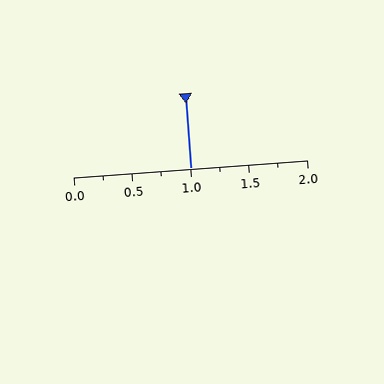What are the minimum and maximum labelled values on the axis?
The axis runs from 0.0 to 2.0.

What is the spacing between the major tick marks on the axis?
The major ticks are spaced 0.5 apart.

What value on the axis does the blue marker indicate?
The marker indicates approximately 1.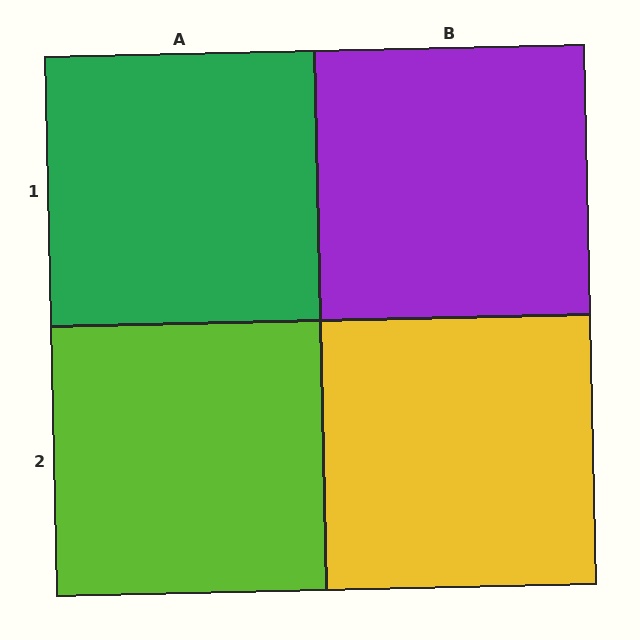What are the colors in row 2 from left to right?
Lime, yellow.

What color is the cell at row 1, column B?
Purple.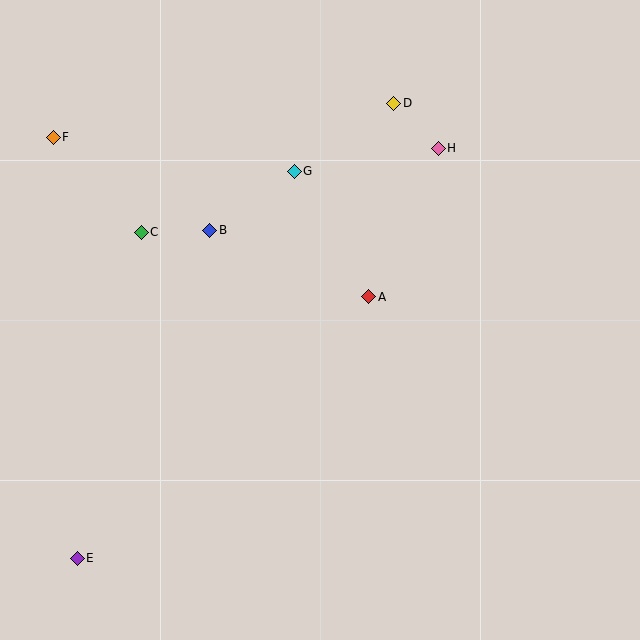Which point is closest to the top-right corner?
Point H is closest to the top-right corner.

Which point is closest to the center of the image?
Point A at (369, 297) is closest to the center.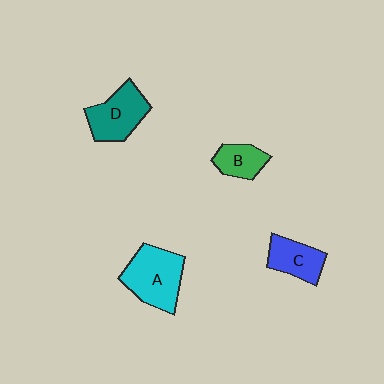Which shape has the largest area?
Shape A (cyan).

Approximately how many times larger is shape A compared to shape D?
Approximately 1.2 times.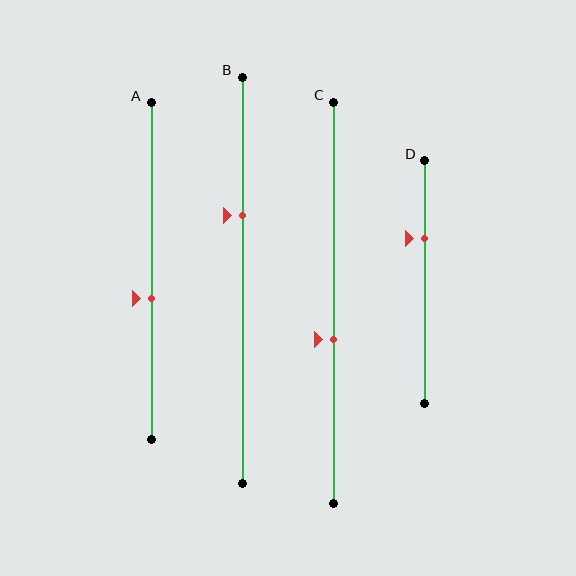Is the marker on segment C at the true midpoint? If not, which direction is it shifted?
No, the marker on segment C is shifted downward by about 9% of the segment length.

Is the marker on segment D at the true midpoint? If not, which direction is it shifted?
No, the marker on segment D is shifted upward by about 18% of the segment length.